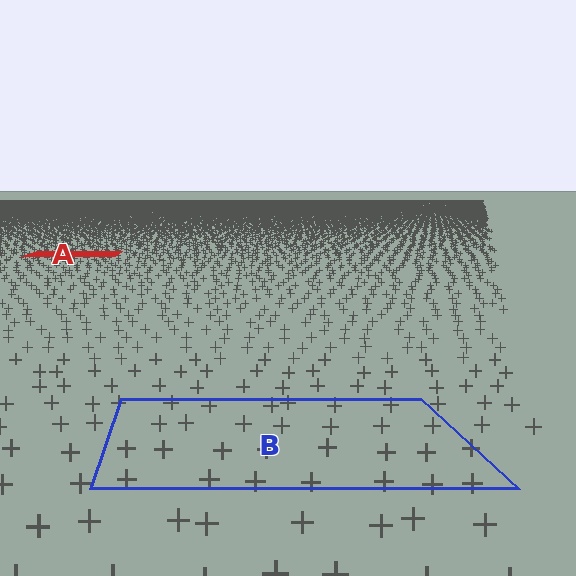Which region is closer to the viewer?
Region B is closer. The texture elements there are larger and more spread out.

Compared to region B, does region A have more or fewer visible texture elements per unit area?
Region A has more texture elements per unit area — they are packed more densely because it is farther away.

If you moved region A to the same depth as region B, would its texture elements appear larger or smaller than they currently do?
They would appear larger. At a closer depth, the same texture elements are projected at a bigger on-screen size.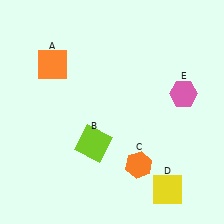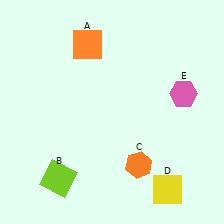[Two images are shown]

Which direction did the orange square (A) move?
The orange square (A) moved right.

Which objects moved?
The objects that moved are: the orange square (A), the lime square (B).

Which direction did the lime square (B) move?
The lime square (B) moved left.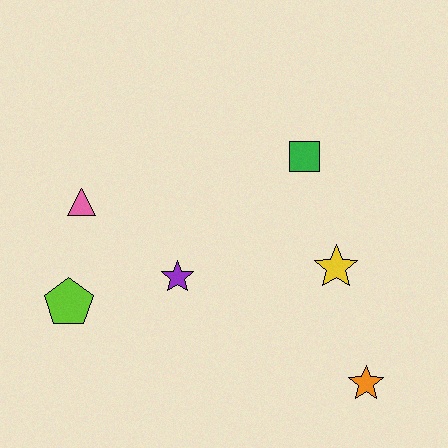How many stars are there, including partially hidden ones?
There are 3 stars.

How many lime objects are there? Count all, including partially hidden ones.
There is 1 lime object.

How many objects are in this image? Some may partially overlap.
There are 6 objects.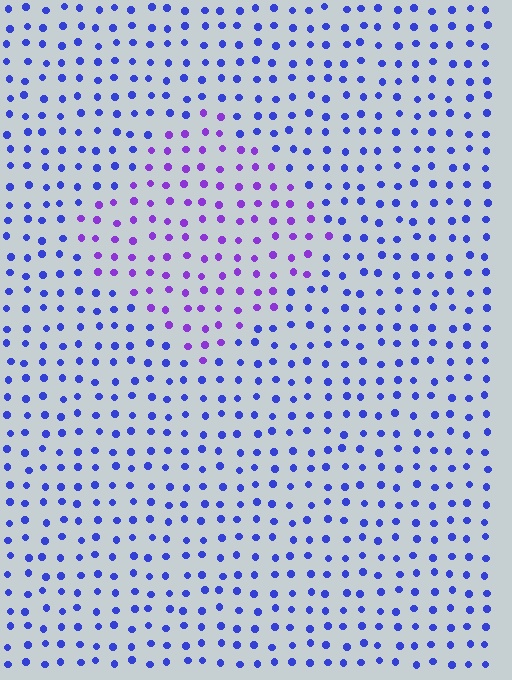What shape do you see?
I see a diamond.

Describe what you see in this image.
The image is filled with small blue elements in a uniform arrangement. A diamond-shaped region is visible where the elements are tinted to a slightly different hue, forming a subtle color boundary.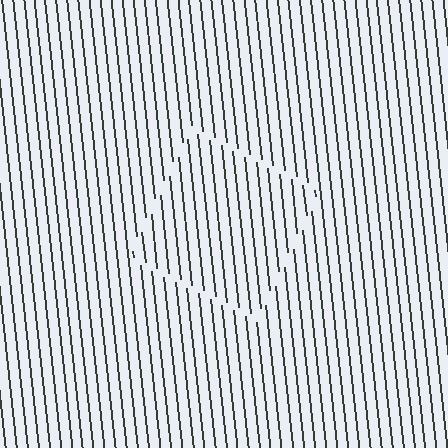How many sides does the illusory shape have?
4 sides — the line-ends trace a square.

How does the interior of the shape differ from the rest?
The interior of the shape contains the same grating, shifted by half a period — the contour is defined by the phase discontinuity where line-ends from the inner and outer gratings abut.